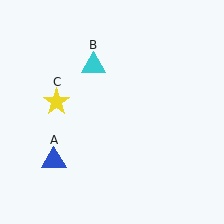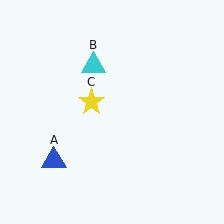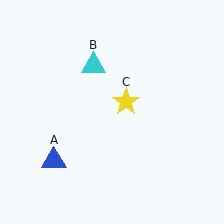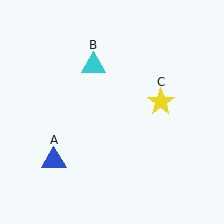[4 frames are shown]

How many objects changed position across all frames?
1 object changed position: yellow star (object C).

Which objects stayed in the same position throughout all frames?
Blue triangle (object A) and cyan triangle (object B) remained stationary.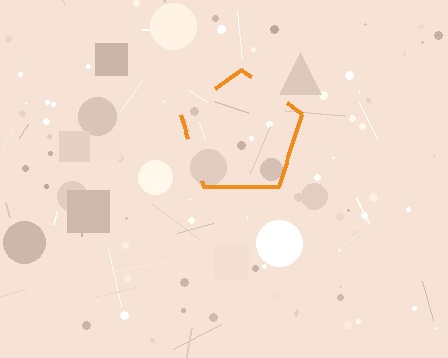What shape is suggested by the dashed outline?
The dashed outline suggests a pentagon.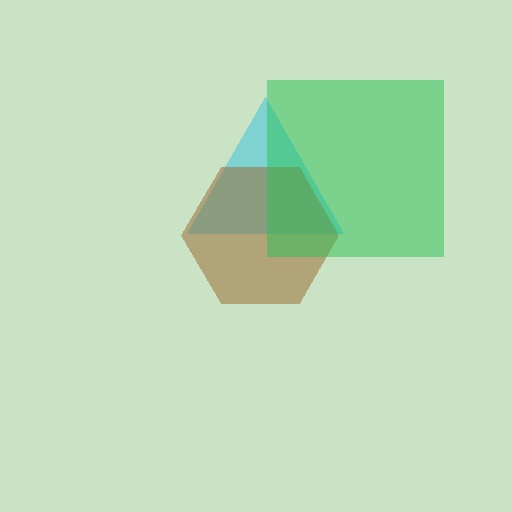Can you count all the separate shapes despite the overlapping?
Yes, there are 3 separate shapes.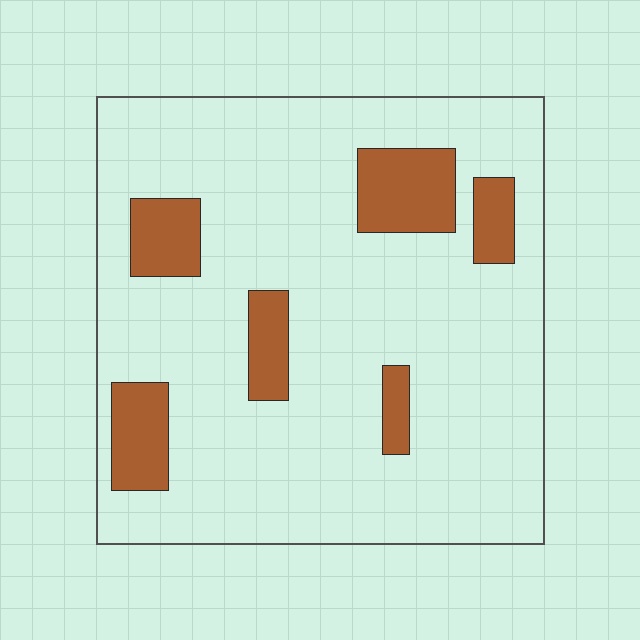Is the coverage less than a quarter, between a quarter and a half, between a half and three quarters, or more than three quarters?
Less than a quarter.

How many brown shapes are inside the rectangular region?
6.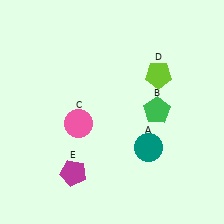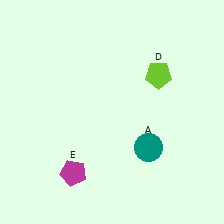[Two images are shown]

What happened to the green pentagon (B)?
The green pentagon (B) was removed in Image 2. It was in the top-right area of Image 1.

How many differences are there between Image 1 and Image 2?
There are 2 differences between the two images.